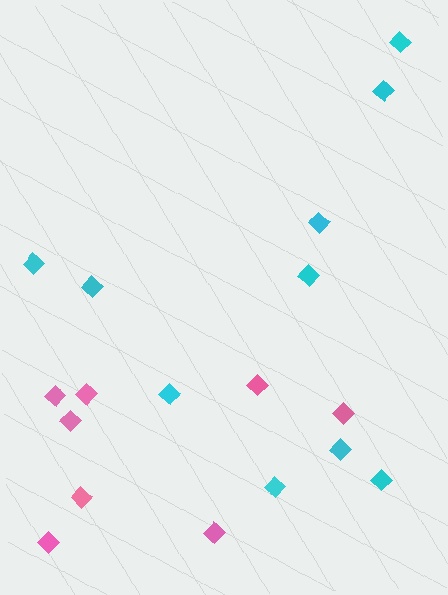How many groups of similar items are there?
There are 2 groups: one group of cyan diamonds (10) and one group of pink diamonds (8).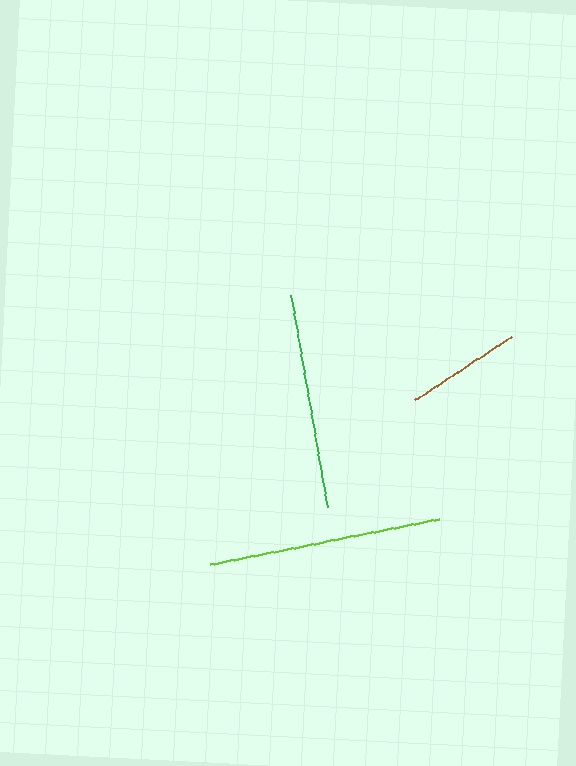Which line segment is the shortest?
The brown line is the shortest at approximately 115 pixels.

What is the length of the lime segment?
The lime segment is approximately 234 pixels long.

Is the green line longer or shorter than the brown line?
The green line is longer than the brown line.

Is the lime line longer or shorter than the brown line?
The lime line is longer than the brown line.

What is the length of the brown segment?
The brown segment is approximately 115 pixels long.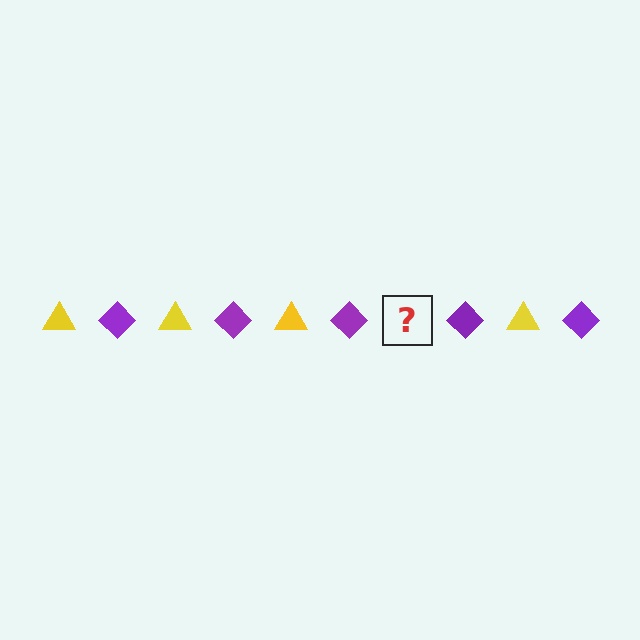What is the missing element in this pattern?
The missing element is a yellow triangle.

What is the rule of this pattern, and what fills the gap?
The rule is that the pattern alternates between yellow triangle and purple diamond. The gap should be filled with a yellow triangle.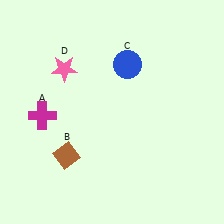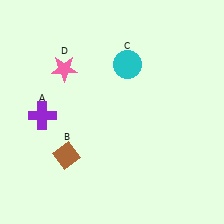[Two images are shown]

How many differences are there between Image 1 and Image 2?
There are 2 differences between the two images.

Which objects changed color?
A changed from magenta to purple. C changed from blue to cyan.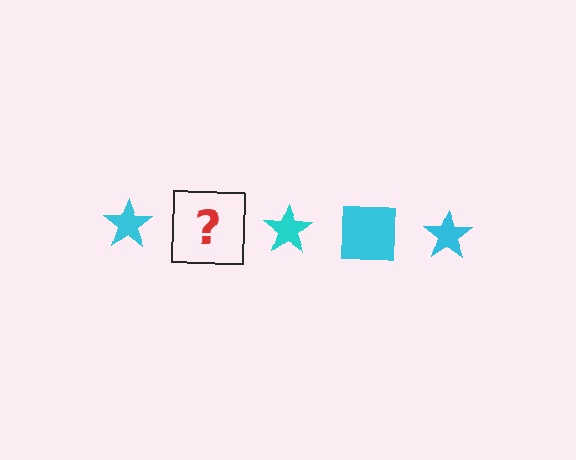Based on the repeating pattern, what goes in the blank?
The blank should be a cyan square.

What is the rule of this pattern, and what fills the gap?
The rule is that the pattern cycles through star, square shapes in cyan. The gap should be filled with a cyan square.